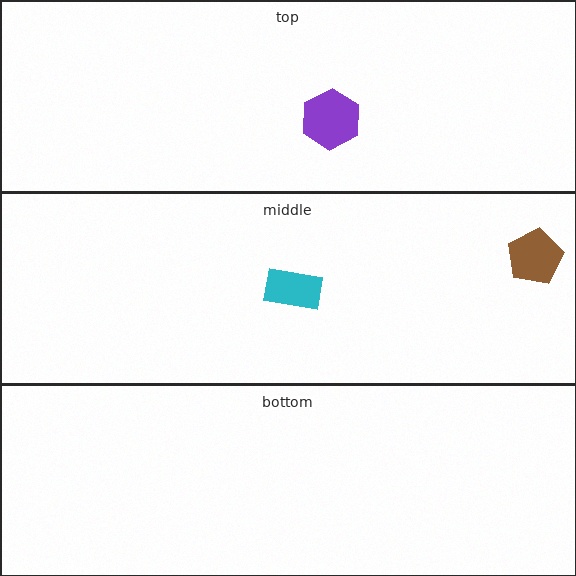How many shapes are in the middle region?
2.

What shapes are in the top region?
The purple hexagon.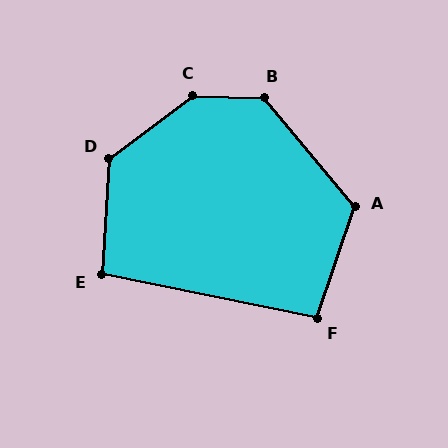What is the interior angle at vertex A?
Approximately 121 degrees (obtuse).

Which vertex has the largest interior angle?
C, at approximately 141 degrees.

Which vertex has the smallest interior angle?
F, at approximately 97 degrees.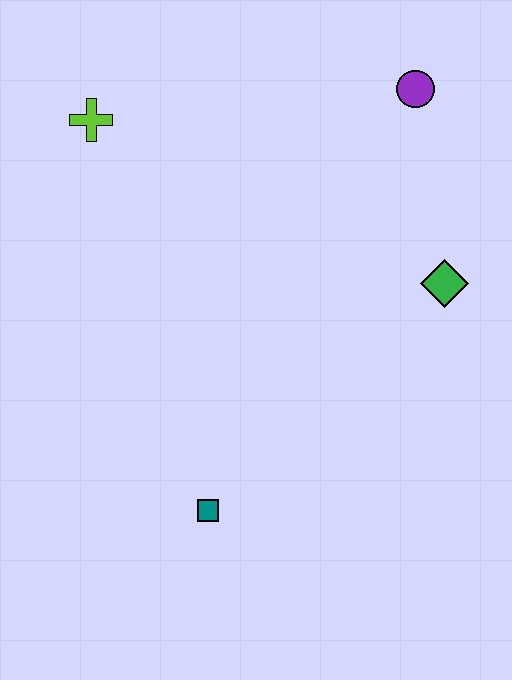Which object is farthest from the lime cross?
The teal square is farthest from the lime cross.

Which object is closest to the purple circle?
The green diamond is closest to the purple circle.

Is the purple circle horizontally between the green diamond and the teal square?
Yes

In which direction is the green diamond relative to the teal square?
The green diamond is to the right of the teal square.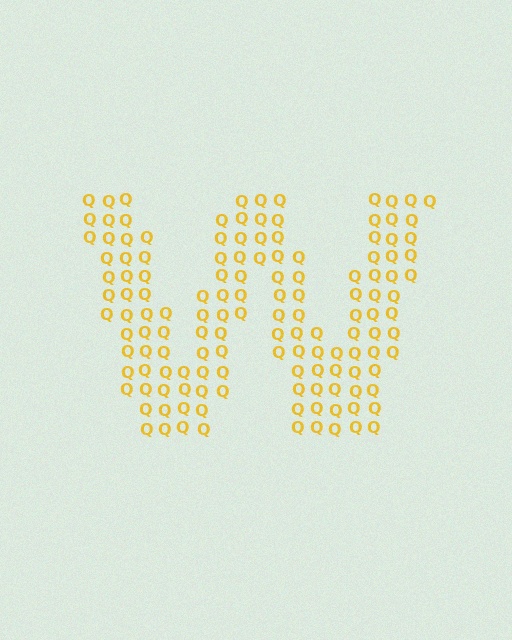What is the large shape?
The large shape is the letter W.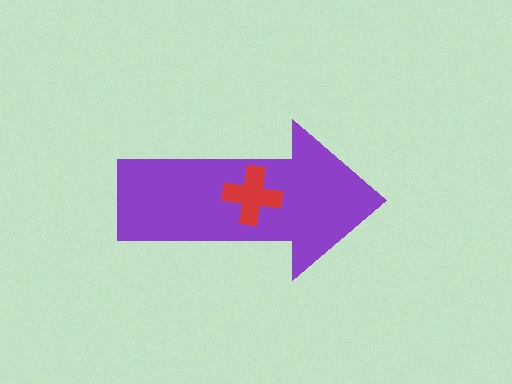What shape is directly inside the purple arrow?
The red cross.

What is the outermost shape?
The purple arrow.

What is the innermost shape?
The red cross.